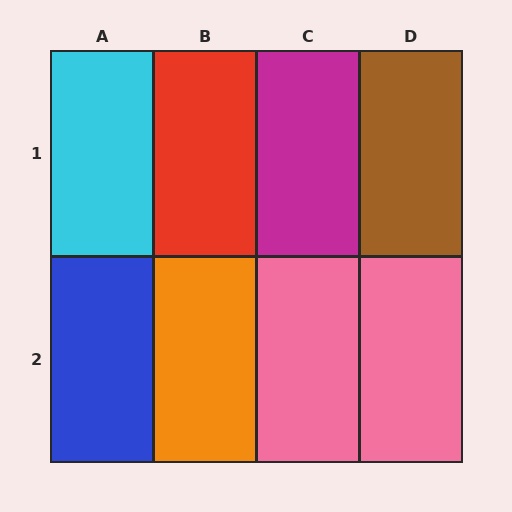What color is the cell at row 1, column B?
Red.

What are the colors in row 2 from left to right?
Blue, orange, pink, pink.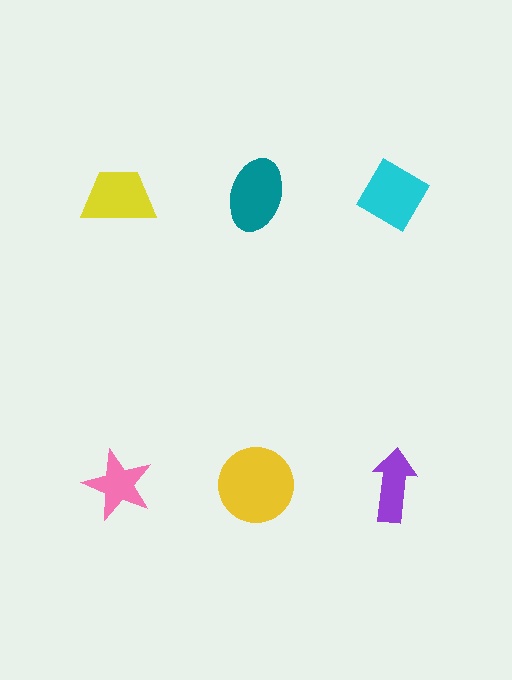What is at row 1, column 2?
A teal ellipse.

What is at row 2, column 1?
A pink star.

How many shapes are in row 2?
3 shapes.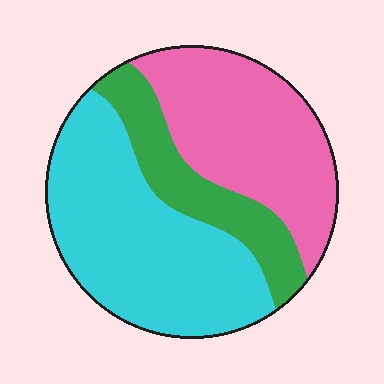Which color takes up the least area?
Green, at roughly 20%.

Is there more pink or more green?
Pink.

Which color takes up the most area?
Cyan, at roughly 45%.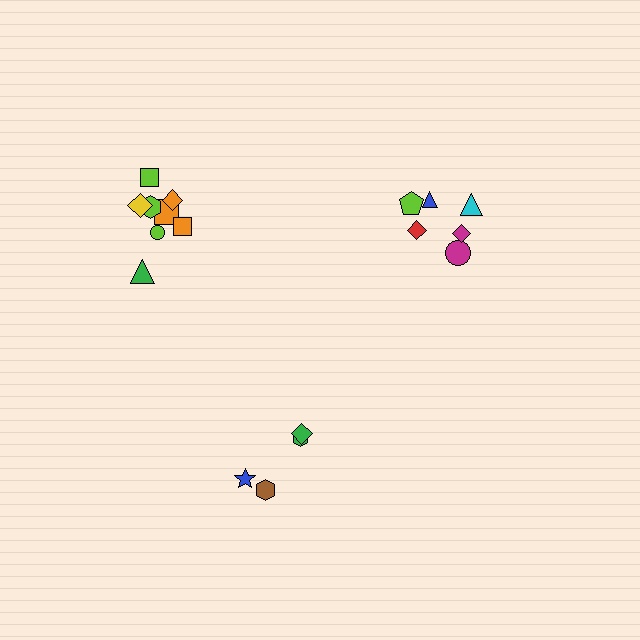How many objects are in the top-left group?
There are 8 objects.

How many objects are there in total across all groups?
There are 18 objects.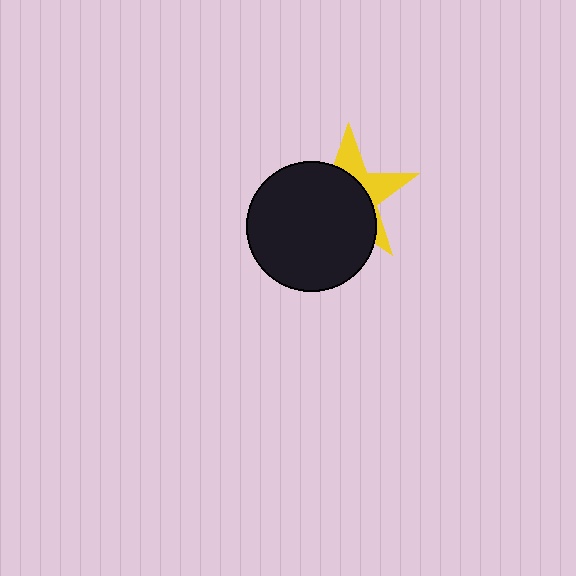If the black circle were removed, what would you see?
You would see the complete yellow star.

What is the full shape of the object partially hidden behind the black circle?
The partially hidden object is a yellow star.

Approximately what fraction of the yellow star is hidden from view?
Roughly 64% of the yellow star is hidden behind the black circle.